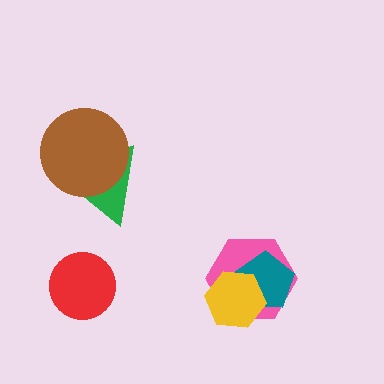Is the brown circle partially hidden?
No, no other shape covers it.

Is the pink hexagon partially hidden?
Yes, it is partially covered by another shape.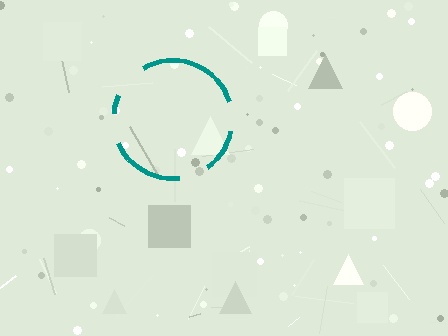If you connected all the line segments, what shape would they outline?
They would outline a circle.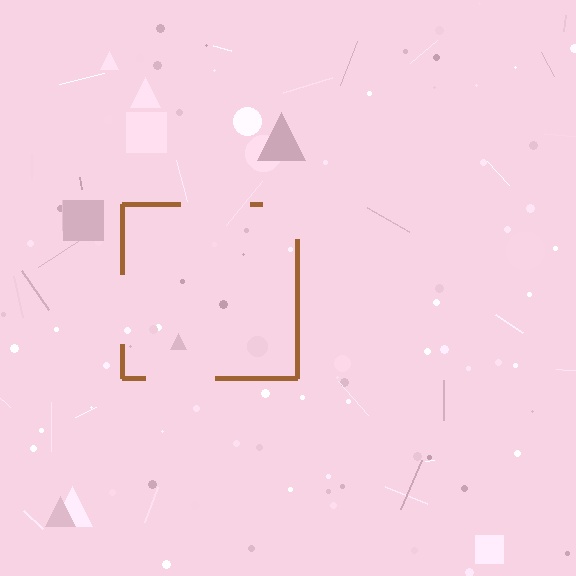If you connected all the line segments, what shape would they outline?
They would outline a square.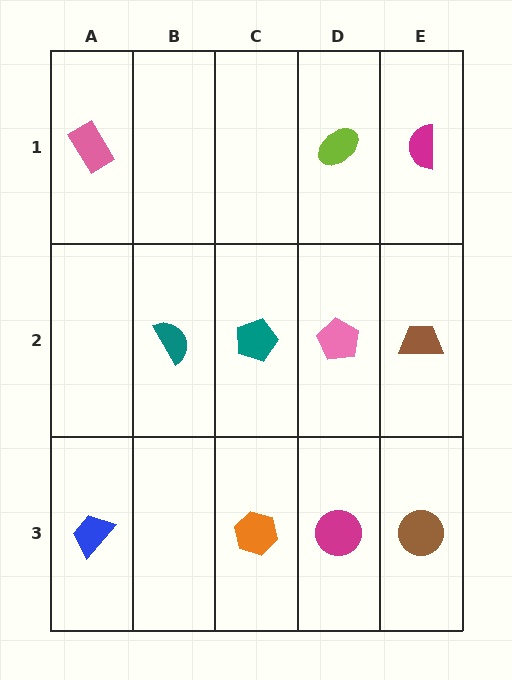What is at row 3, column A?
A blue trapezoid.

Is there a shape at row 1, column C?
No, that cell is empty.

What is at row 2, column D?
A pink pentagon.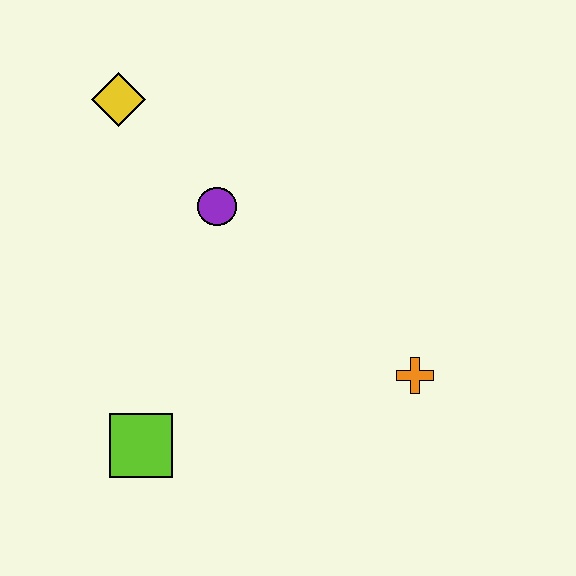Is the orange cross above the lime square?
Yes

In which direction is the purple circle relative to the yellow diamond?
The purple circle is below the yellow diamond.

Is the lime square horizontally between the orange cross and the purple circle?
No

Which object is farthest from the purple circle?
The orange cross is farthest from the purple circle.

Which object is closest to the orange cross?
The purple circle is closest to the orange cross.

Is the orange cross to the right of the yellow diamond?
Yes